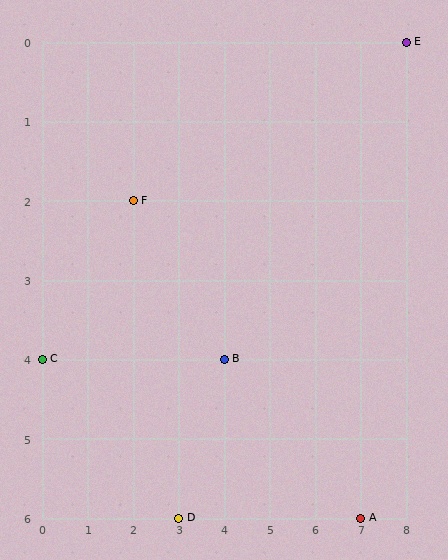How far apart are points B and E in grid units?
Points B and E are 4 columns and 4 rows apart (about 5.7 grid units diagonally).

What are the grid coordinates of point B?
Point B is at grid coordinates (4, 4).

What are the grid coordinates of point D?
Point D is at grid coordinates (3, 6).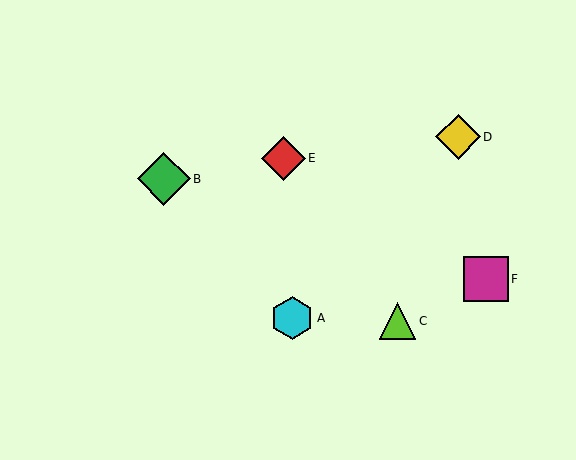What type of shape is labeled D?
Shape D is a yellow diamond.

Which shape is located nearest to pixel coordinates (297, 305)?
The cyan hexagon (labeled A) at (292, 318) is nearest to that location.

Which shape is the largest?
The green diamond (labeled B) is the largest.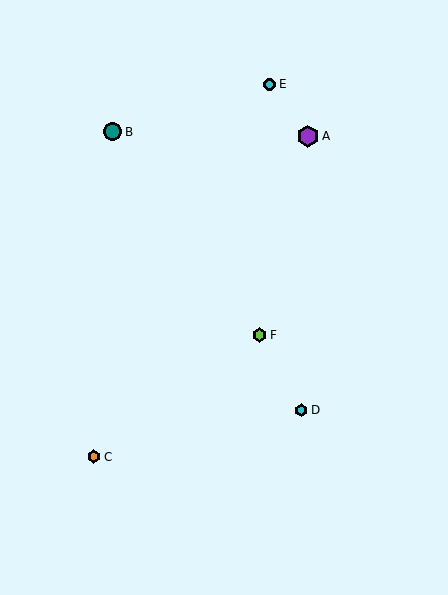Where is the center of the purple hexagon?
The center of the purple hexagon is at (308, 136).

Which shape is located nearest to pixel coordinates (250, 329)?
The lime hexagon (labeled F) at (259, 335) is nearest to that location.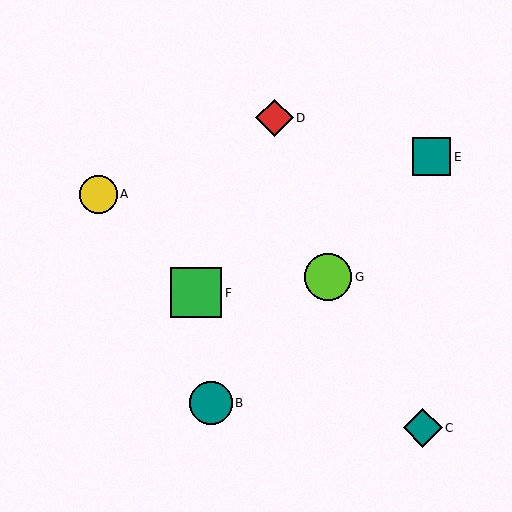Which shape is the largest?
The green square (labeled F) is the largest.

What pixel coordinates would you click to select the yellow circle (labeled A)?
Click at (98, 194) to select the yellow circle A.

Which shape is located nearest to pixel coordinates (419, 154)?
The teal square (labeled E) at (432, 157) is nearest to that location.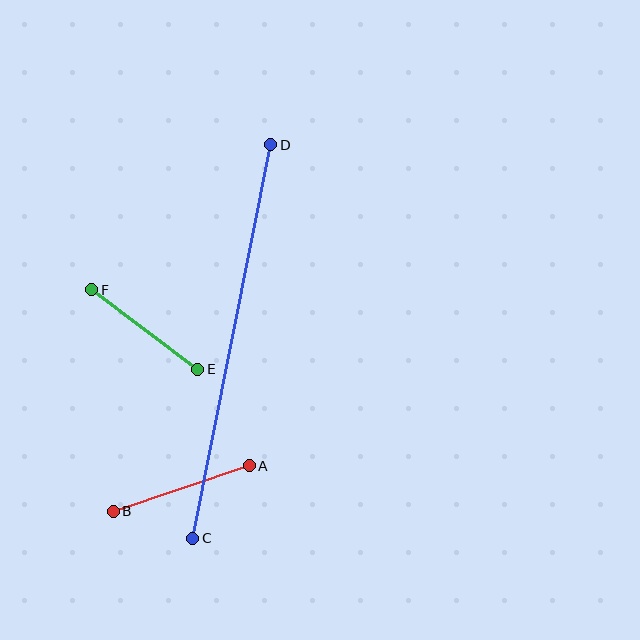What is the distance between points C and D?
The distance is approximately 401 pixels.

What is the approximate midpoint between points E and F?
The midpoint is at approximately (145, 329) pixels.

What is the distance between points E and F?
The distance is approximately 132 pixels.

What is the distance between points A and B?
The distance is approximately 144 pixels.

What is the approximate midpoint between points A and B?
The midpoint is at approximately (181, 488) pixels.